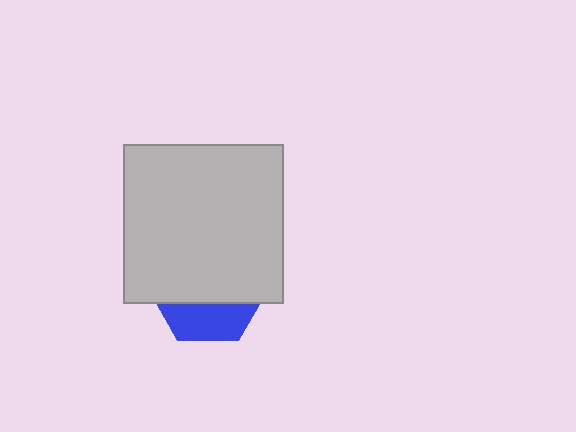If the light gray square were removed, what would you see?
You would see the complete blue hexagon.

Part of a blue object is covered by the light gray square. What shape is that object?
It is a hexagon.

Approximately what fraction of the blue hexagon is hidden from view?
Roughly 68% of the blue hexagon is hidden behind the light gray square.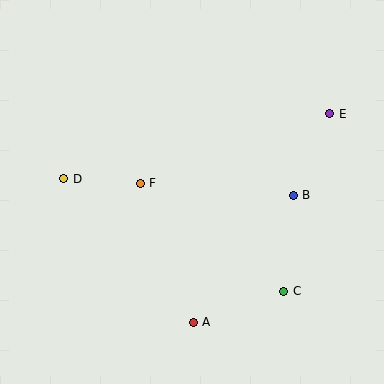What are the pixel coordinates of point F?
Point F is at (140, 183).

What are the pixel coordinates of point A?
Point A is at (193, 322).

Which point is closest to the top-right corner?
Point E is closest to the top-right corner.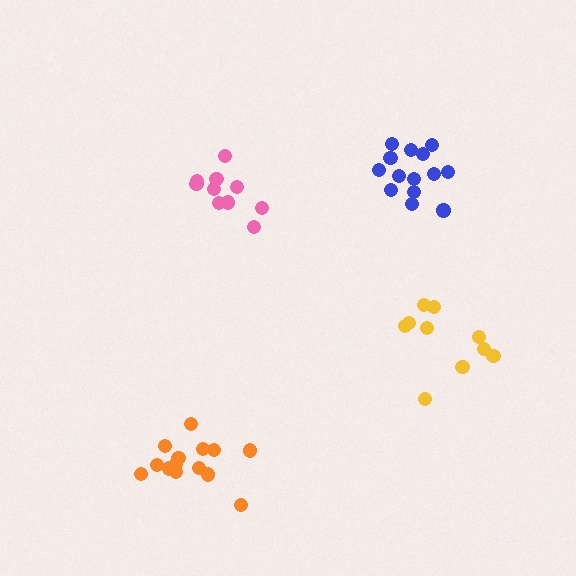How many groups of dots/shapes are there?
There are 4 groups.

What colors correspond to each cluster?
The clusters are colored: pink, orange, yellow, blue.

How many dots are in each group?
Group 1: 10 dots, Group 2: 14 dots, Group 3: 10 dots, Group 4: 14 dots (48 total).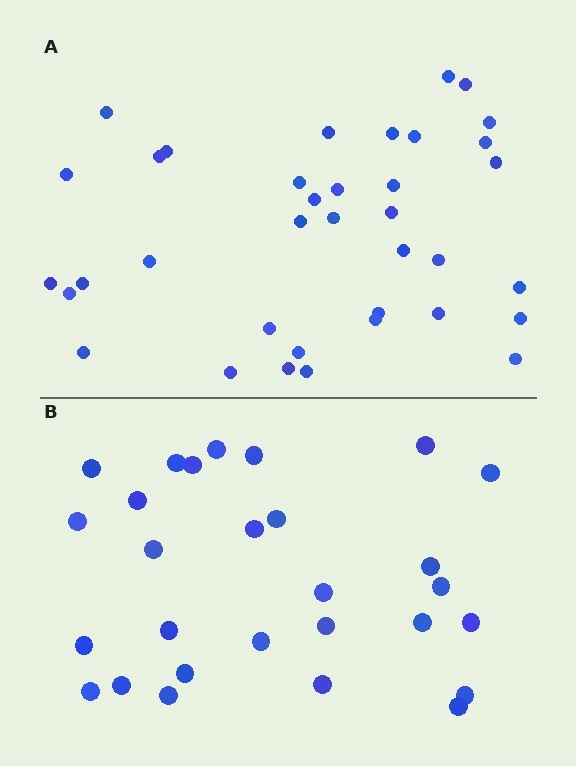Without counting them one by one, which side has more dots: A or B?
Region A (the top region) has more dots.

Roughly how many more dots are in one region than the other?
Region A has roughly 8 or so more dots than region B.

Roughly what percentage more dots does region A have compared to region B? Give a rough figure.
About 30% more.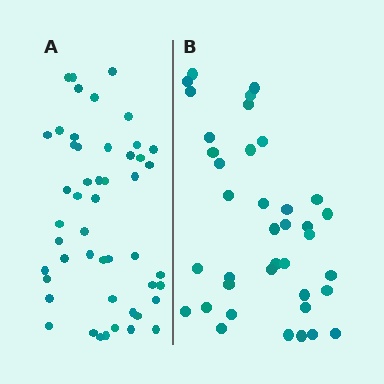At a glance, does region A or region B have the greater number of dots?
Region A (the left region) has more dots.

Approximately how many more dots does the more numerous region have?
Region A has roughly 12 or so more dots than region B.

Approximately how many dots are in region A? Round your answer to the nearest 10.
About 50 dots. (The exact count is 49, which rounds to 50.)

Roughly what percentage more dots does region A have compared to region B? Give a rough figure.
About 30% more.